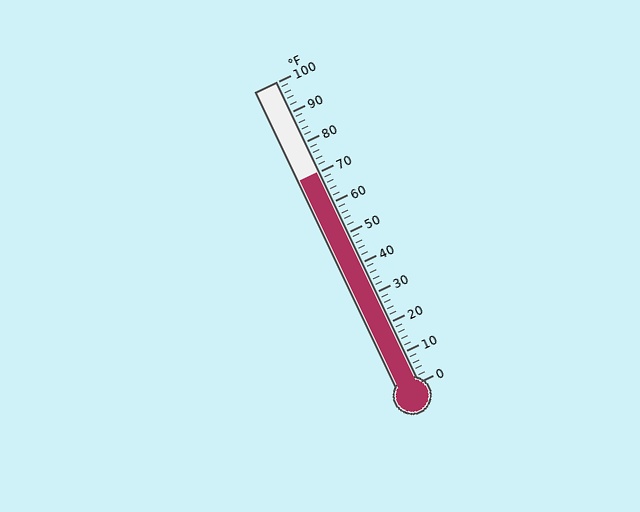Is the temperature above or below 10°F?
The temperature is above 10°F.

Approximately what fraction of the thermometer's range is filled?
The thermometer is filled to approximately 70% of its range.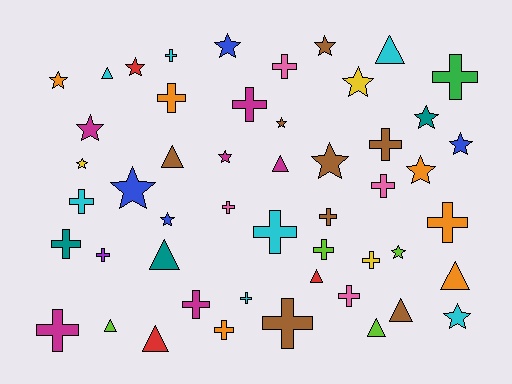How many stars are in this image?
There are 17 stars.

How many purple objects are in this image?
There is 1 purple object.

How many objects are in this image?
There are 50 objects.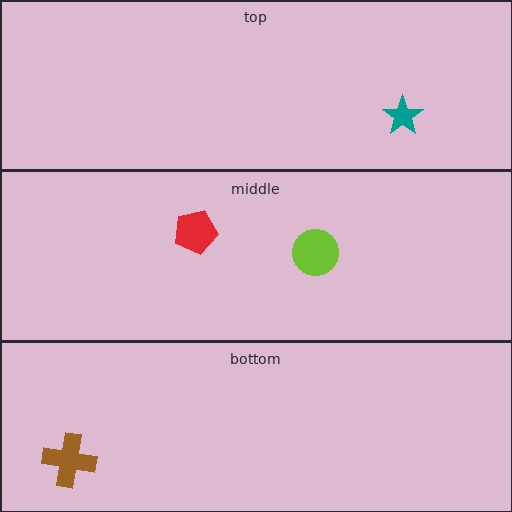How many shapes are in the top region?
1.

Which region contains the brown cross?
The bottom region.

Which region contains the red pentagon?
The middle region.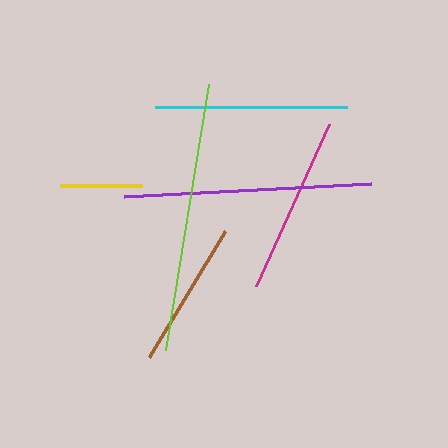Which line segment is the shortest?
The yellow line is the shortest at approximately 82 pixels.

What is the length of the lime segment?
The lime segment is approximately 270 pixels long.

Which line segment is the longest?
The lime line is the longest at approximately 270 pixels.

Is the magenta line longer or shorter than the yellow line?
The magenta line is longer than the yellow line.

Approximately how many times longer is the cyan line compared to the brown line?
The cyan line is approximately 1.3 times the length of the brown line.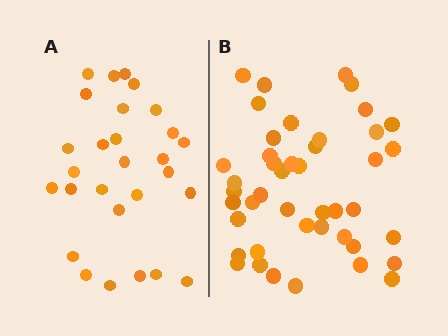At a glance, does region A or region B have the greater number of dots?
Region B (the right region) has more dots.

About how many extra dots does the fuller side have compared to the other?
Region B has approximately 15 more dots than region A.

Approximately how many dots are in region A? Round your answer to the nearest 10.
About 30 dots. (The exact count is 28, which rounds to 30.)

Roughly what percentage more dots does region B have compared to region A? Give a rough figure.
About 55% more.